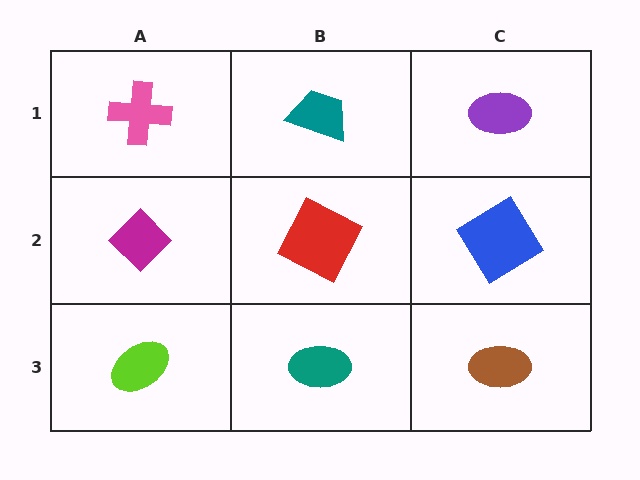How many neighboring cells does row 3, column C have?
2.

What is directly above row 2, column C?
A purple ellipse.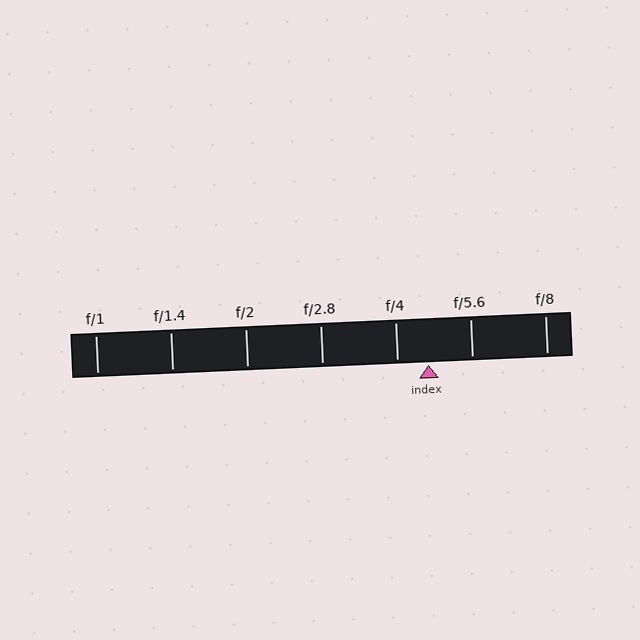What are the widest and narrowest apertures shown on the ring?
The widest aperture shown is f/1 and the narrowest is f/8.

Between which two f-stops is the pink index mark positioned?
The index mark is between f/4 and f/5.6.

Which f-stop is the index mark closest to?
The index mark is closest to f/4.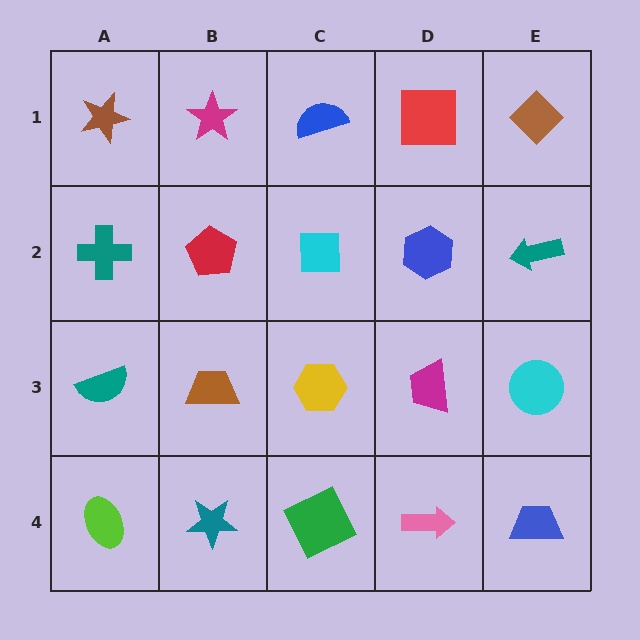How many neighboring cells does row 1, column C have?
3.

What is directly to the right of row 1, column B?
A blue semicircle.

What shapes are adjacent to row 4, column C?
A yellow hexagon (row 3, column C), a teal star (row 4, column B), a pink arrow (row 4, column D).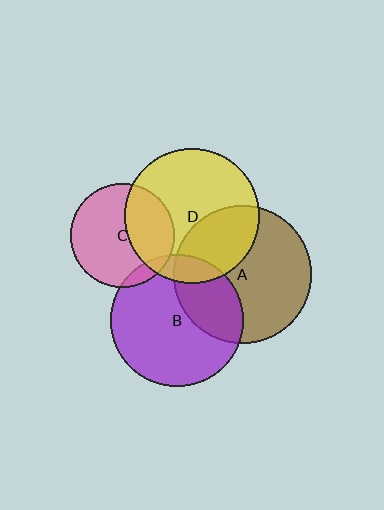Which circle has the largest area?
Circle A (brown).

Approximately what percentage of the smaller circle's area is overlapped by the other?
Approximately 10%.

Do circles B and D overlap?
Yes.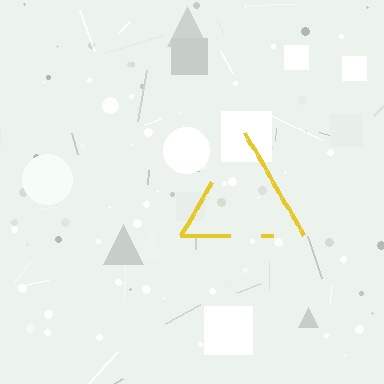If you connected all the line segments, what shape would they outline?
They would outline a triangle.